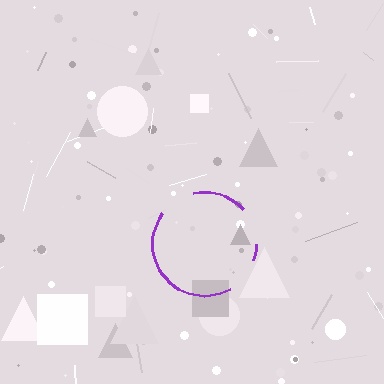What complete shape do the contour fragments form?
The contour fragments form a circle.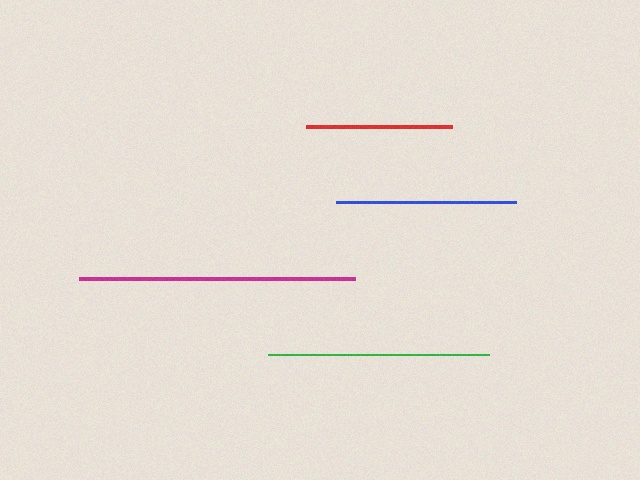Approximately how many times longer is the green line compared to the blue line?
The green line is approximately 1.2 times the length of the blue line.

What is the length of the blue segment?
The blue segment is approximately 180 pixels long.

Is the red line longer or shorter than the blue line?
The blue line is longer than the red line.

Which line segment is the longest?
The magenta line is the longest at approximately 276 pixels.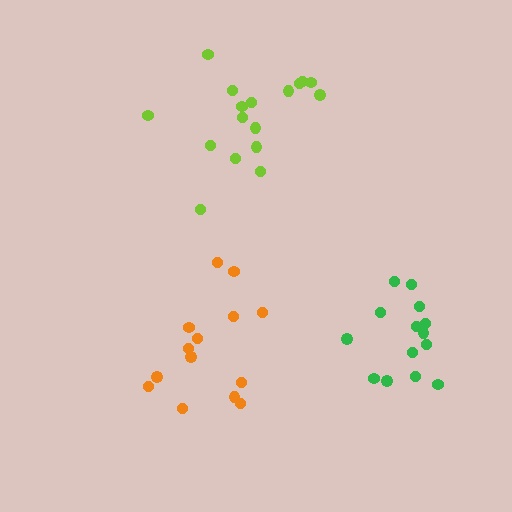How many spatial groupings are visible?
There are 3 spatial groupings.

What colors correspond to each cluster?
The clusters are colored: lime, orange, green.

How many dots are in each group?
Group 1: 17 dots, Group 2: 14 dots, Group 3: 14 dots (45 total).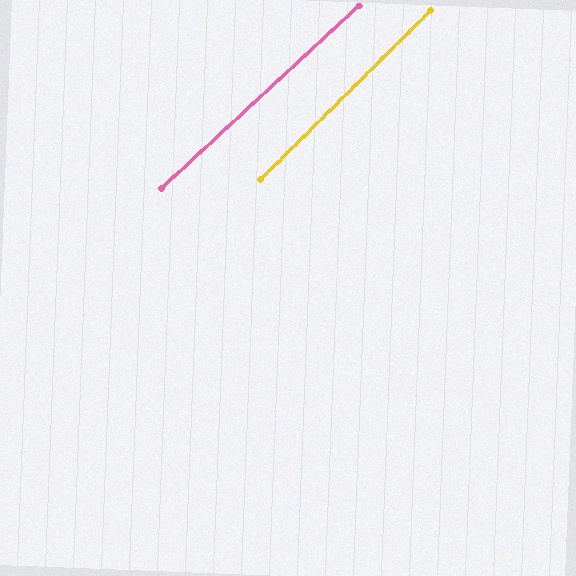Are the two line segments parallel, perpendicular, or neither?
Parallel — their directions differ by only 2.0°.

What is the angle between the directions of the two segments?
Approximately 2 degrees.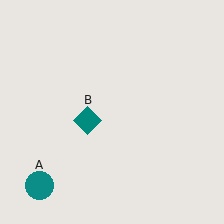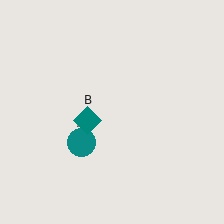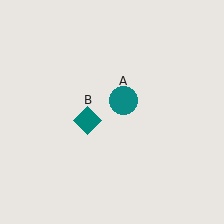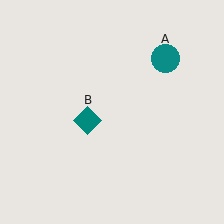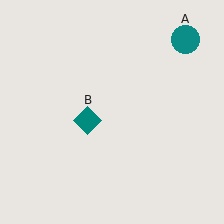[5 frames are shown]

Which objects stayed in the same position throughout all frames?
Teal diamond (object B) remained stationary.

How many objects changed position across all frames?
1 object changed position: teal circle (object A).